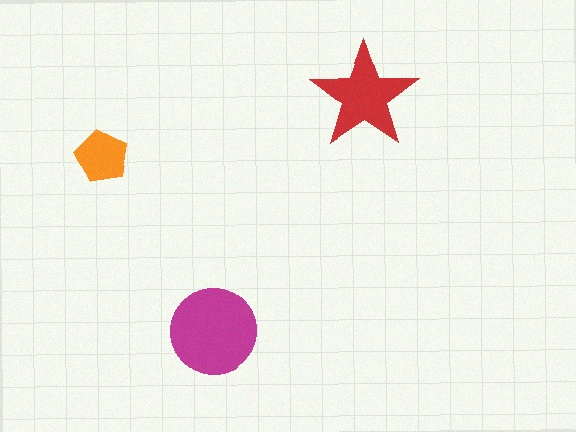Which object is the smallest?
The orange pentagon.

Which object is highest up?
The red star is topmost.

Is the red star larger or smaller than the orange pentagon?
Larger.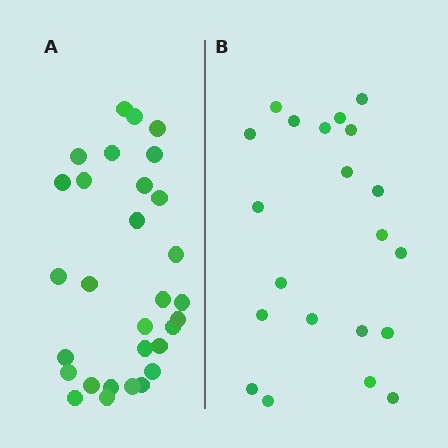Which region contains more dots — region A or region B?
Region A (the left region) has more dots.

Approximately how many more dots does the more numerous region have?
Region A has roughly 8 or so more dots than region B.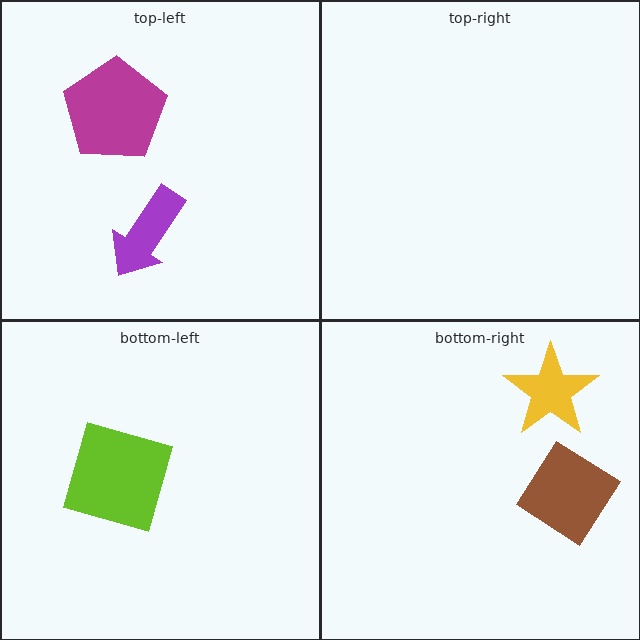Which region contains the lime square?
The bottom-left region.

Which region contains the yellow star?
The bottom-right region.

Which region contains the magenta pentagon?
The top-left region.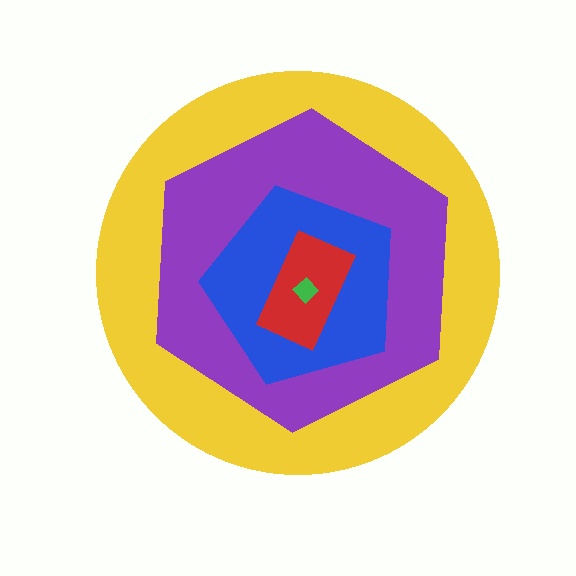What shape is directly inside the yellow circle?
The purple hexagon.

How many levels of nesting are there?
5.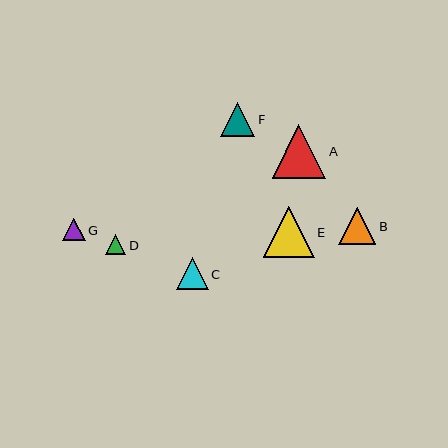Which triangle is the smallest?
Triangle D is the smallest with a size of approximately 20 pixels.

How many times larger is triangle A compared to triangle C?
Triangle A is approximately 1.7 times the size of triangle C.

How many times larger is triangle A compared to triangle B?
Triangle A is approximately 1.4 times the size of triangle B.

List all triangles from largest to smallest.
From largest to smallest: A, E, B, F, C, G, D.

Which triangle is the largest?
Triangle A is the largest with a size of approximately 54 pixels.